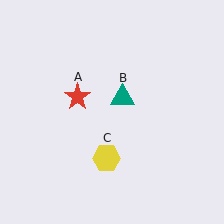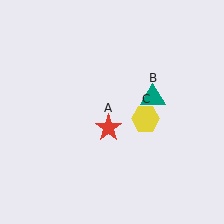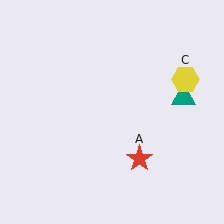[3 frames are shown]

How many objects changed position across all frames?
3 objects changed position: red star (object A), teal triangle (object B), yellow hexagon (object C).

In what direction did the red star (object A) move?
The red star (object A) moved down and to the right.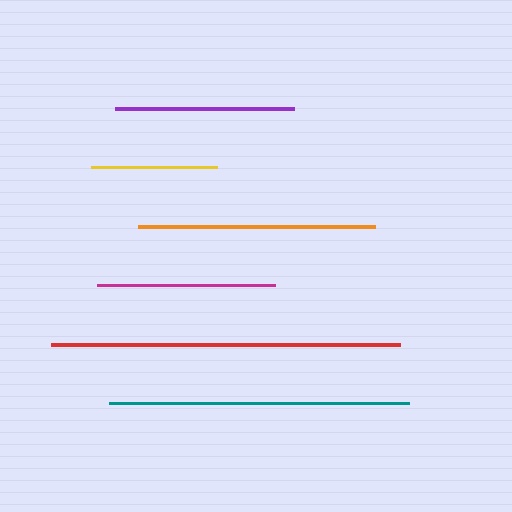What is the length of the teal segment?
The teal segment is approximately 300 pixels long.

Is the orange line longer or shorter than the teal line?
The teal line is longer than the orange line.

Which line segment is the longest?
The red line is the longest at approximately 349 pixels.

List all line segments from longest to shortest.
From longest to shortest: red, teal, orange, purple, magenta, yellow.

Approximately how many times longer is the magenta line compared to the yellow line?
The magenta line is approximately 1.4 times the length of the yellow line.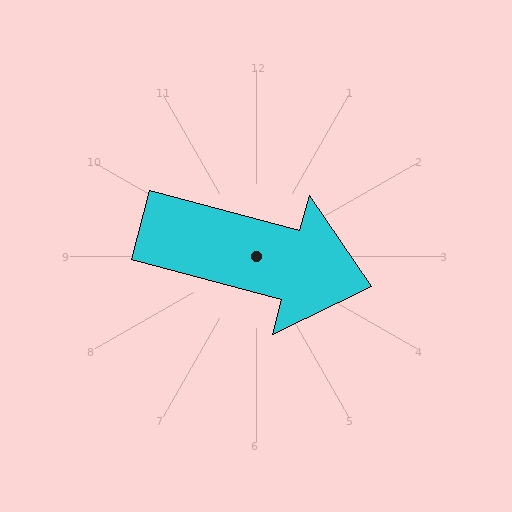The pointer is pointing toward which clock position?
Roughly 3 o'clock.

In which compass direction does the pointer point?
East.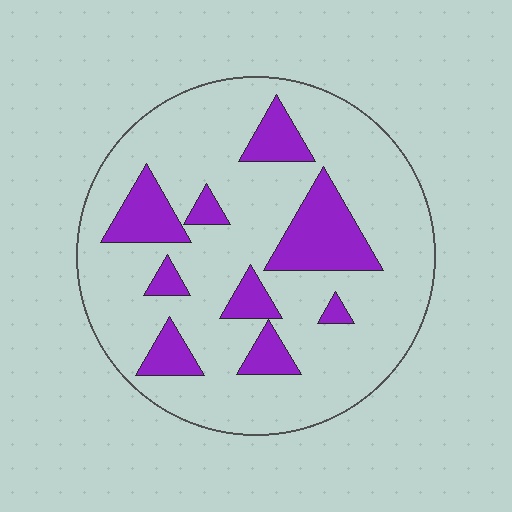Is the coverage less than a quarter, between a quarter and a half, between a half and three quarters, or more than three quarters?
Less than a quarter.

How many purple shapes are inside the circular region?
9.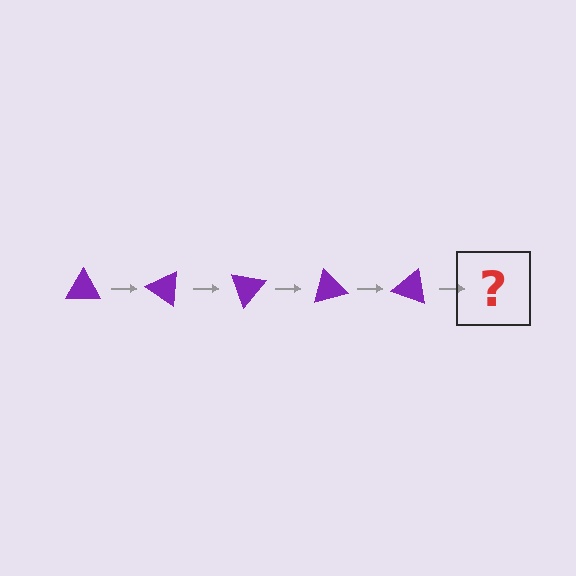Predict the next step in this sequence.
The next step is a purple triangle rotated 175 degrees.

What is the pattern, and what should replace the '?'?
The pattern is that the triangle rotates 35 degrees each step. The '?' should be a purple triangle rotated 175 degrees.